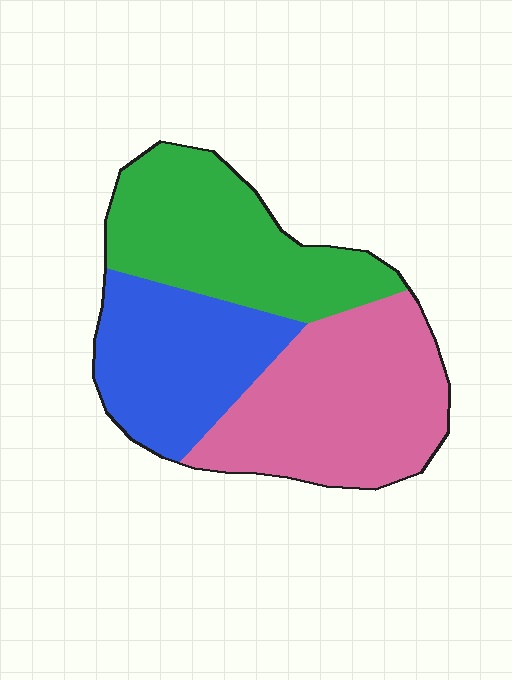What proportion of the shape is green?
Green covers about 35% of the shape.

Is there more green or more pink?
Pink.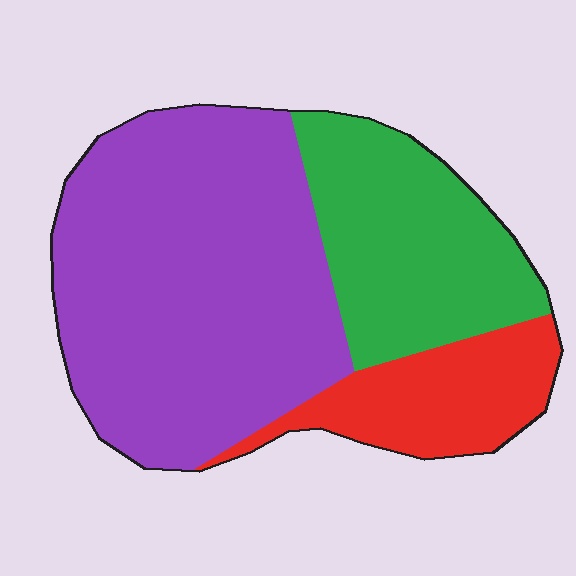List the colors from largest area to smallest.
From largest to smallest: purple, green, red.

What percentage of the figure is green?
Green covers about 25% of the figure.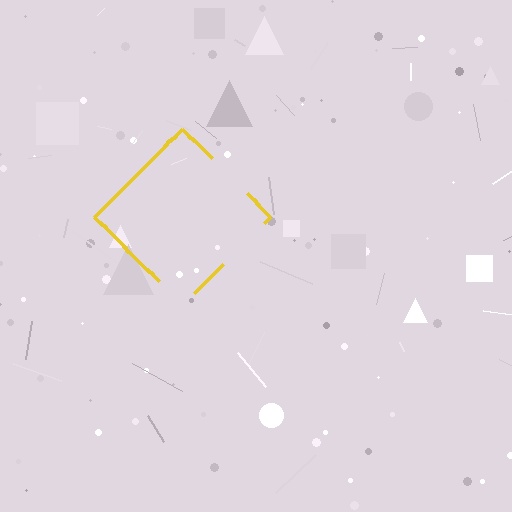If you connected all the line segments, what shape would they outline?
They would outline a diamond.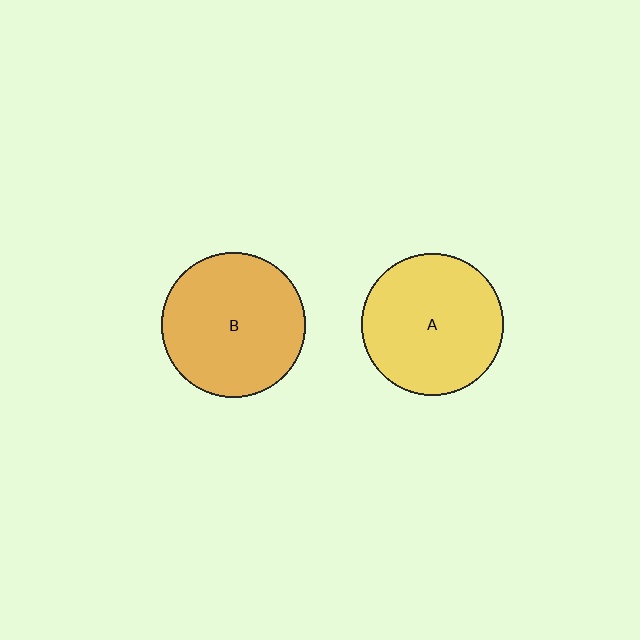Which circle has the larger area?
Circle B (orange).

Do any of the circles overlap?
No, none of the circles overlap.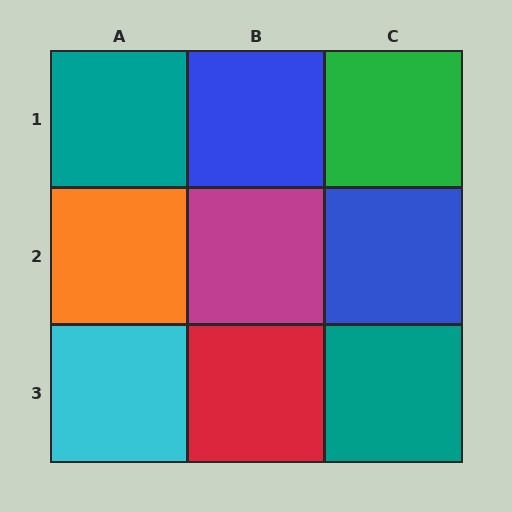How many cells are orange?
1 cell is orange.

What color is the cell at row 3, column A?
Cyan.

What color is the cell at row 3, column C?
Teal.